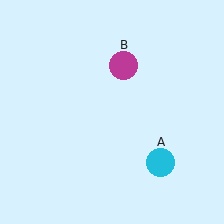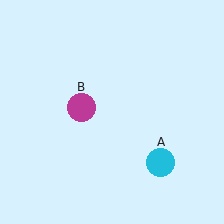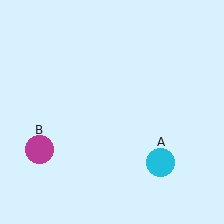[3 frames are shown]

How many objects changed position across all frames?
1 object changed position: magenta circle (object B).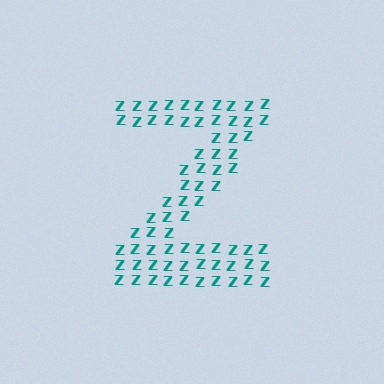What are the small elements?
The small elements are letter Z's.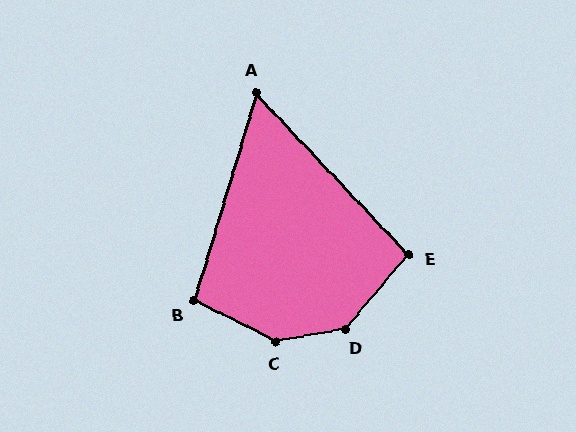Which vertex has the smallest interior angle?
A, at approximately 60 degrees.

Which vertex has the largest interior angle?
C, at approximately 143 degrees.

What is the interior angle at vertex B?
Approximately 100 degrees (obtuse).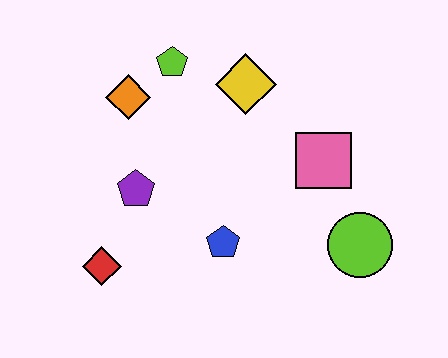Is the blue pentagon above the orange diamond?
No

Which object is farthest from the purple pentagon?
The lime circle is farthest from the purple pentagon.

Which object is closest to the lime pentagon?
The orange diamond is closest to the lime pentagon.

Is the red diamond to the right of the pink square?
No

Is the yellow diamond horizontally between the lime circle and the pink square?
No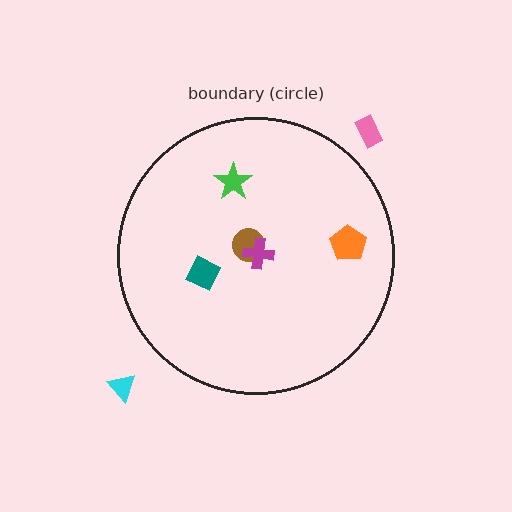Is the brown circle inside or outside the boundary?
Inside.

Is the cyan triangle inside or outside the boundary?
Outside.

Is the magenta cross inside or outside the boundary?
Inside.